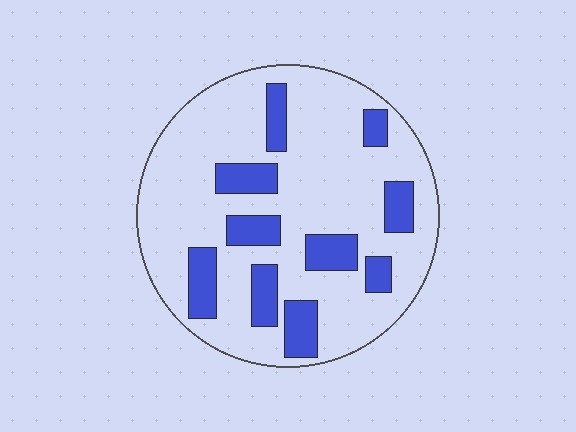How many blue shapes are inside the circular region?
10.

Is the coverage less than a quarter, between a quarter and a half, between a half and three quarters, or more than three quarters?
Less than a quarter.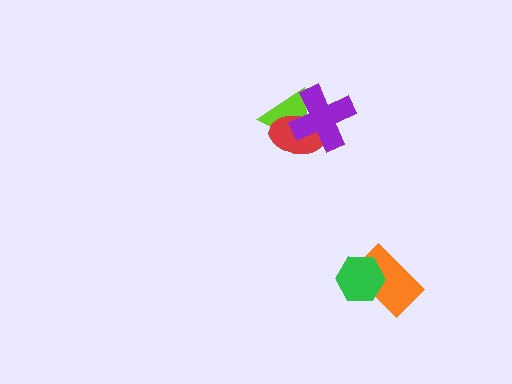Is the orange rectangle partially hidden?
Yes, it is partially covered by another shape.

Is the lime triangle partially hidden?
Yes, it is partially covered by another shape.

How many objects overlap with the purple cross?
2 objects overlap with the purple cross.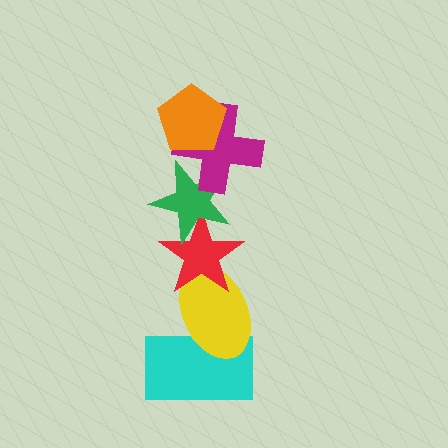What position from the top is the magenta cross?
The magenta cross is 2nd from the top.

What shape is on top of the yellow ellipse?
The red star is on top of the yellow ellipse.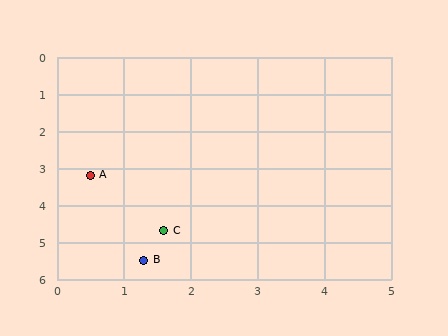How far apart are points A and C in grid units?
Points A and C are about 1.9 grid units apart.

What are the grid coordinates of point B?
Point B is at approximately (1.3, 5.5).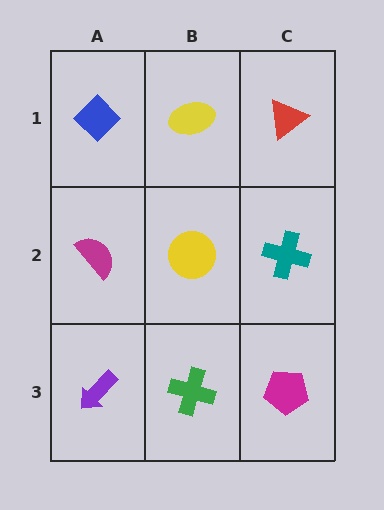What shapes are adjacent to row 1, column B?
A yellow circle (row 2, column B), a blue diamond (row 1, column A), a red triangle (row 1, column C).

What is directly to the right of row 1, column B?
A red triangle.